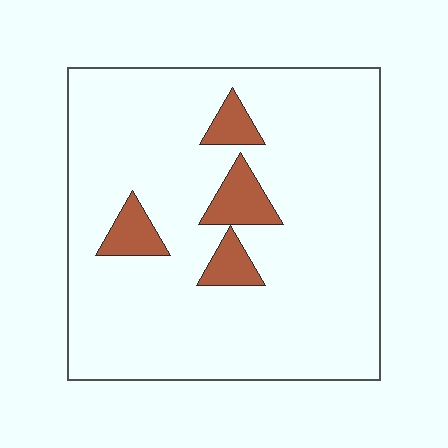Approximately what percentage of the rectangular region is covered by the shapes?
Approximately 10%.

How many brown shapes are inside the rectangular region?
4.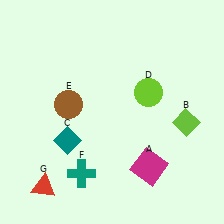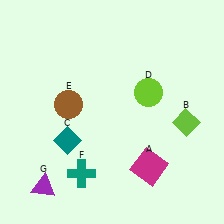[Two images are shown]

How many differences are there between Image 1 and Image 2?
There is 1 difference between the two images.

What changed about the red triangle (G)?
In Image 1, G is red. In Image 2, it changed to purple.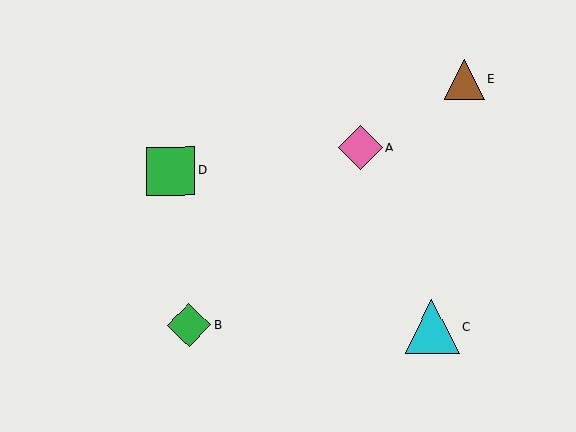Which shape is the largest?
The cyan triangle (labeled C) is the largest.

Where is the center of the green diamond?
The center of the green diamond is at (189, 325).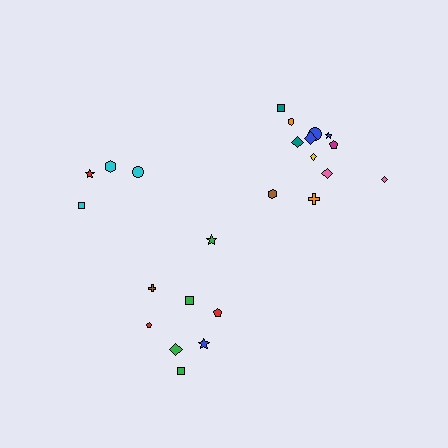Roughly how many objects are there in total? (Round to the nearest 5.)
Roughly 25 objects in total.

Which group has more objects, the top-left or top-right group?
The top-right group.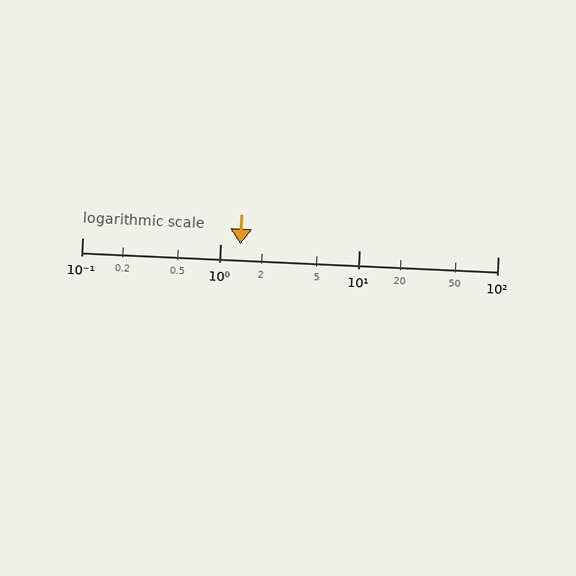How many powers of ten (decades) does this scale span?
The scale spans 3 decades, from 0.1 to 100.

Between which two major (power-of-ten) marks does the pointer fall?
The pointer is between 1 and 10.